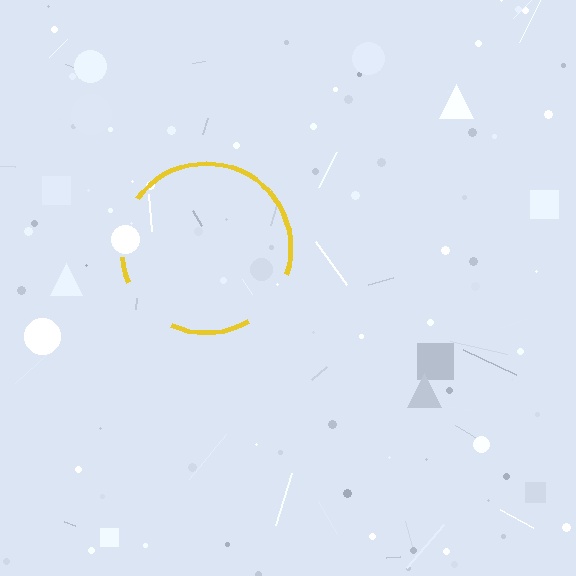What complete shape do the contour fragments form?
The contour fragments form a circle.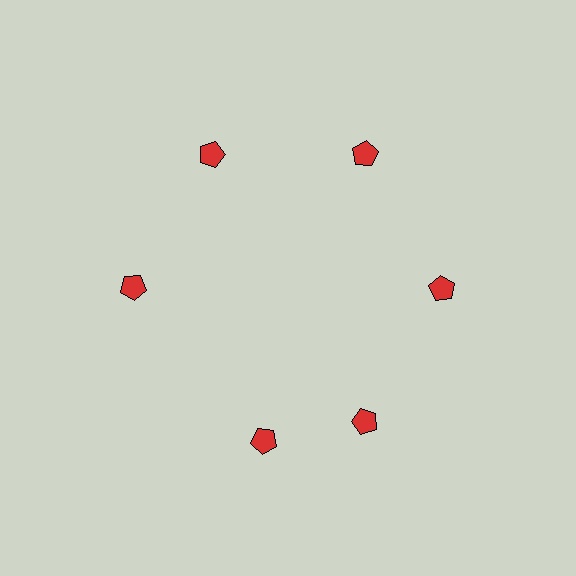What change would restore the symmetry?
The symmetry would be restored by rotating it back into even spacing with its neighbors so that all 6 pentagons sit at equal angles and equal distance from the center.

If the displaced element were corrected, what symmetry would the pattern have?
It would have 6-fold rotational symmetry — the pattern would map onto itself every 60 degrees.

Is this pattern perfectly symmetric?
No. The 6 red pentagons are arranged in a ring, but one element near the 7 o'clock position is rotated out of alignment along the ring, breaking the 6-fold rotational symmetry.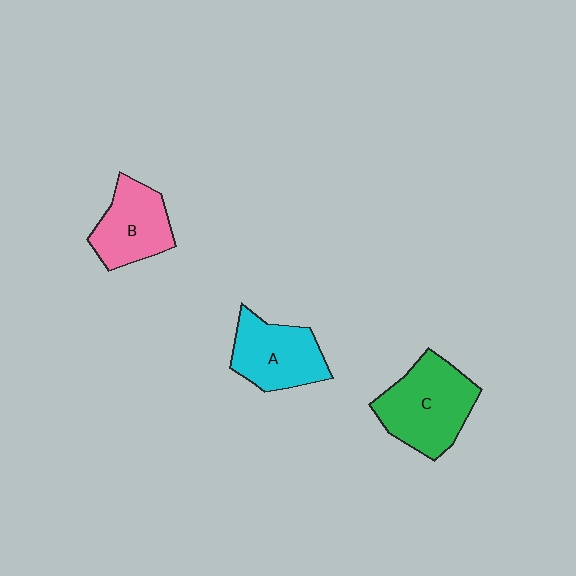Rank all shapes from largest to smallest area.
From largest to smallest: C (green), A (cyan), B (pink).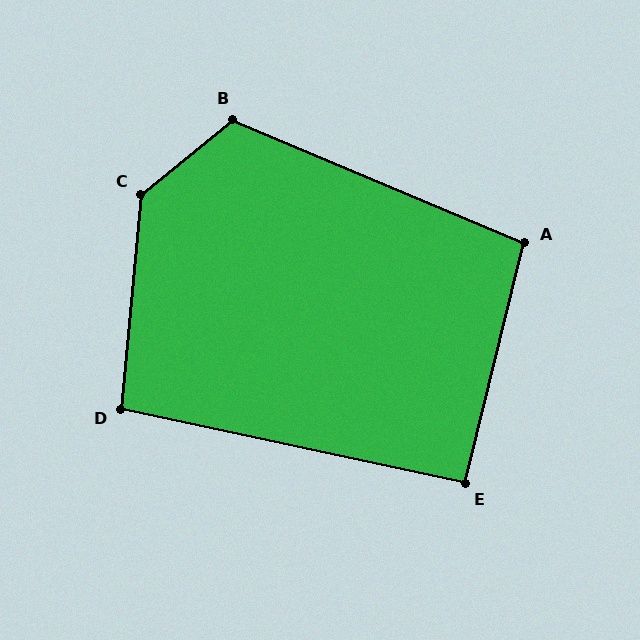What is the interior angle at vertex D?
Approximately 97 degrees (obtuse).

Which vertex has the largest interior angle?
C, at approximately 135 degrees.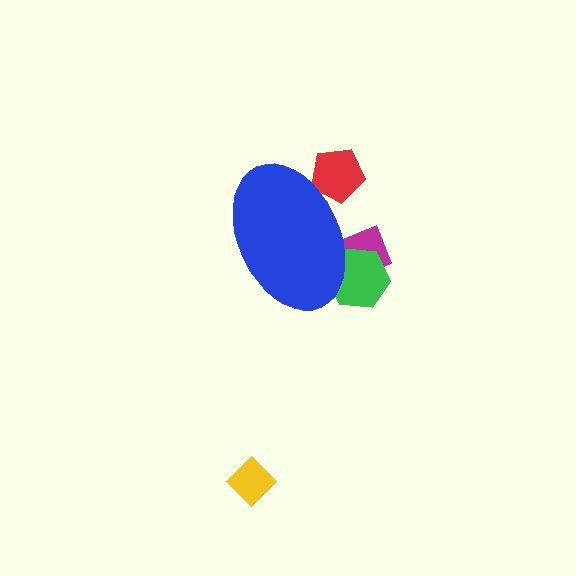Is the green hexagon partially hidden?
Yes, the green hexagon is partially hidden behind the blue ellipse.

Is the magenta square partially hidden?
Yes, the magenta square is partially hidden behind the blue ellipse.